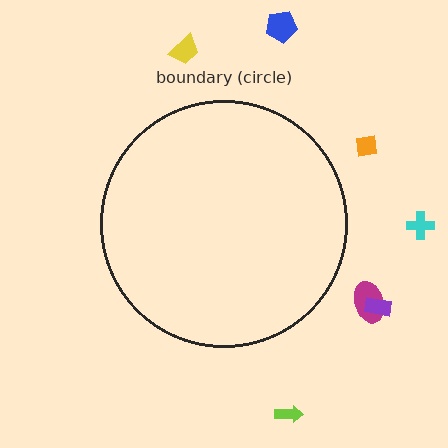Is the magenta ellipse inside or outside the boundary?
Outside.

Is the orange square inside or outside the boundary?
Outside.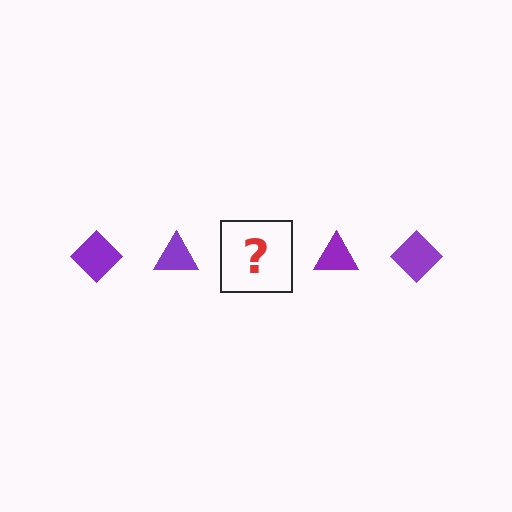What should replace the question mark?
The question mark should be replaced with a purple diamond.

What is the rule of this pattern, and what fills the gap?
The rule is that the pattern cycles through diamond, triangle shapes in purple. The gap should be filled with a purple diamond.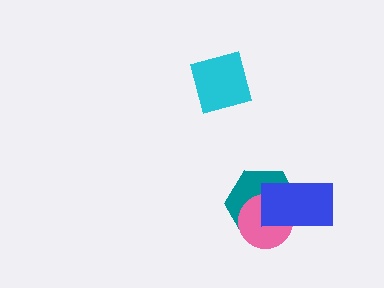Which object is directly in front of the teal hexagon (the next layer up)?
The pink circle is directly in front of the teal hexagon.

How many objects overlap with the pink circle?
2 objects overlap with the pink circle.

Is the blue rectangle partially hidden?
No, no other shape covers it.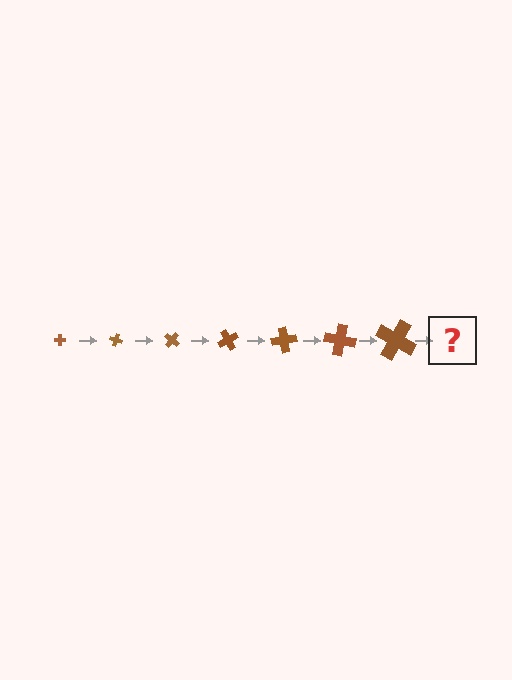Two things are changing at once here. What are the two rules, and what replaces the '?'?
The two rules are that the cross grows larger each step and it rotates 20 degrees each step. The '?' should be a cross, larger than the previous one and rotated 140 degrees from the start.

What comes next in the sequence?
The next element should be a cross, larger than the previous one and rotated 140 degrees from the start.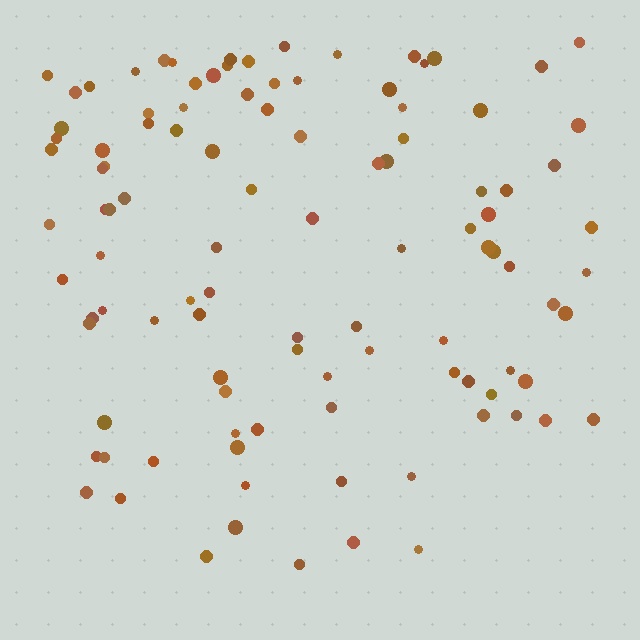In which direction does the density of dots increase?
From bottom to top, with the top side densest.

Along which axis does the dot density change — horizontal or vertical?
Vertical.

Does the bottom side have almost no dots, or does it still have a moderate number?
Still a moderate number, just noticeably fewer than the top.